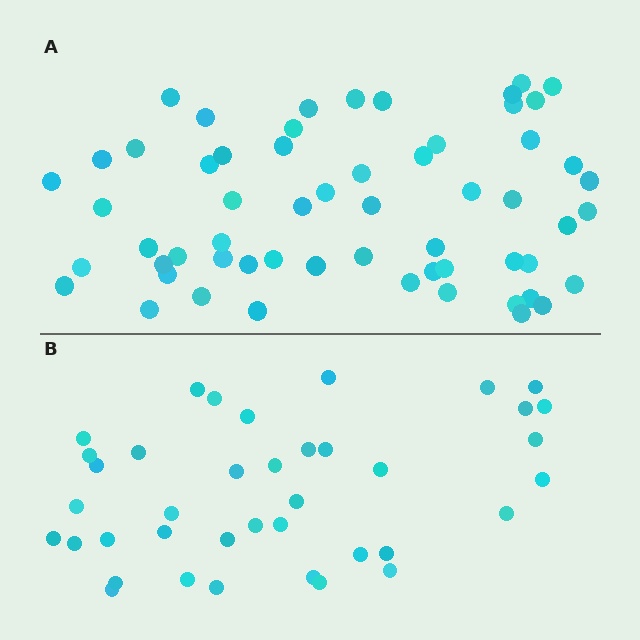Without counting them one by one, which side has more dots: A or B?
Region A (the top region) has more dots.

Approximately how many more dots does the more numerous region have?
Region A has approximately 20 more dots than region B.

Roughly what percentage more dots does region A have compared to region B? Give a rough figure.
About 50% more.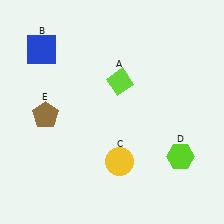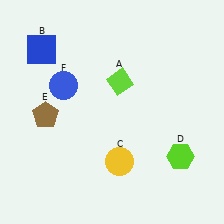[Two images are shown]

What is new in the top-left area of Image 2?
A blue circle (F) was added in the top-left area of Image 2.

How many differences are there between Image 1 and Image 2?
There is 1 difference between the two images.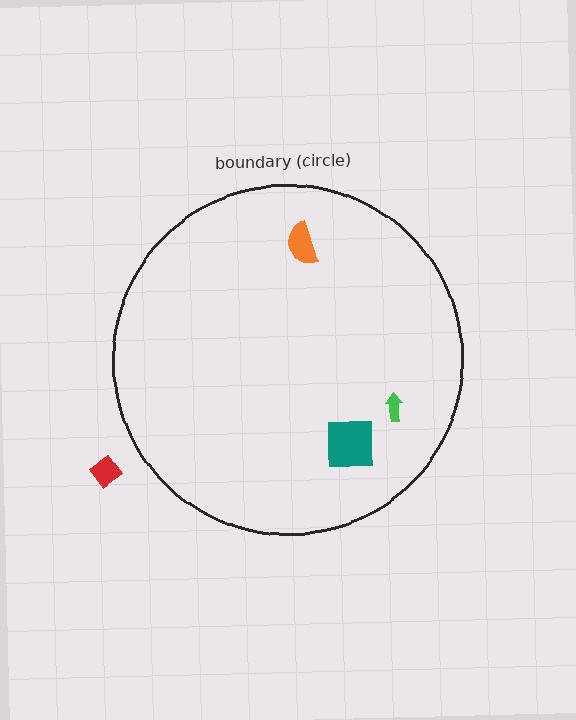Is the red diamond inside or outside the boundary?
Outside.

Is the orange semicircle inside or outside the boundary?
Inside.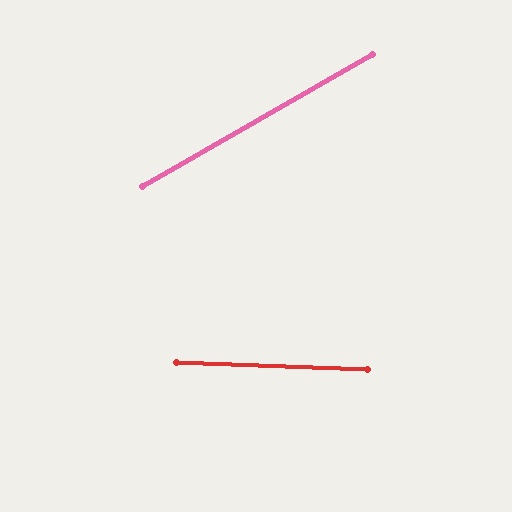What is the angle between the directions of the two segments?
Approximately 32 degrees.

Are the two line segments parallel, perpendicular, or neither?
Neither parallel nor perpendicular — they differ by about 32°.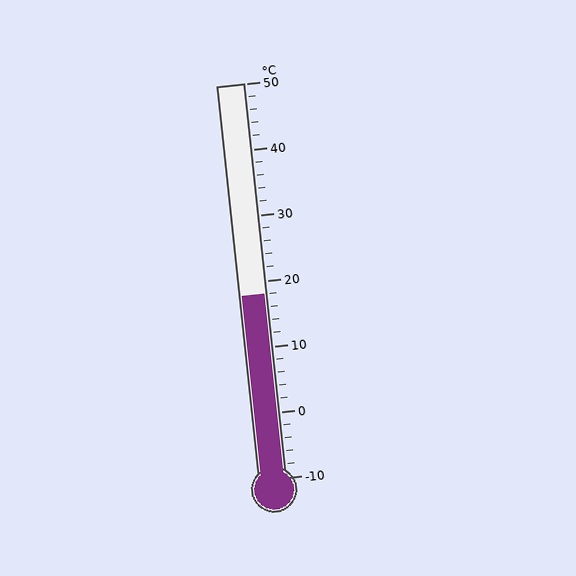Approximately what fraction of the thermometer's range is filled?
The thermometer is filled to approximately 45% of its range.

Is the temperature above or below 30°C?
The temperature is below 30°C.